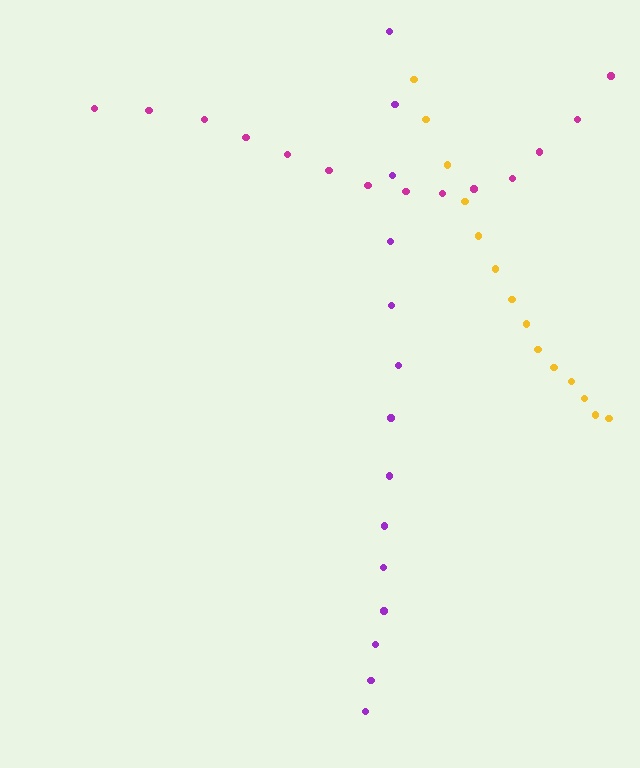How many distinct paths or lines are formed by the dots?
There are 3 distinct paths.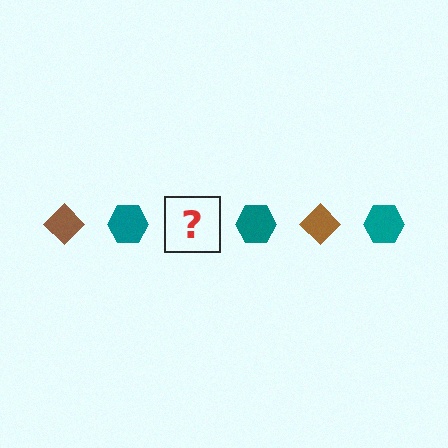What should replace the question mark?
The question mark should be replaced with a brown diamond.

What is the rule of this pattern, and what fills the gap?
The rule is that the pattern alternates between brown diamond and teal hexagon. The gap should be filled with a brown diamond.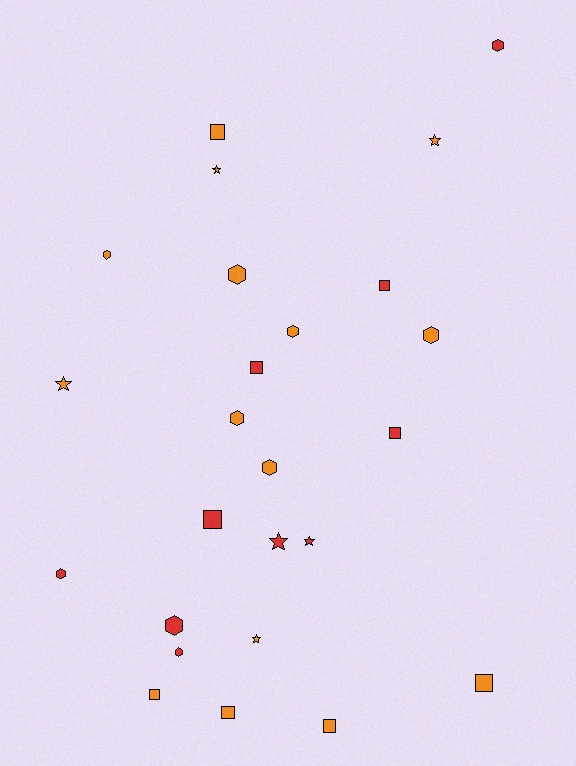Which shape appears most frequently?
Hexagon, with 10 objects.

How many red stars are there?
There are 2 red stars.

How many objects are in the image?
There are 25 objects.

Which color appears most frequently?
Orange, with 15 objects.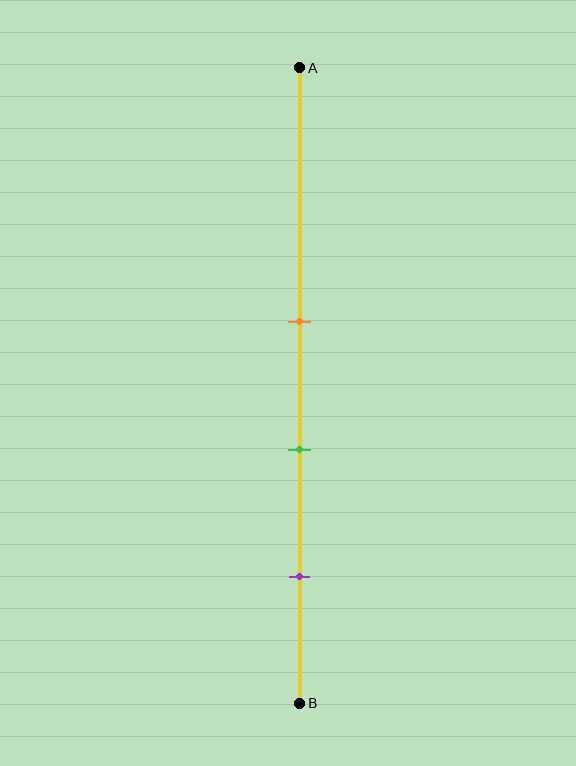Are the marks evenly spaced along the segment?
Yes, the marks are approximately evenly spaced.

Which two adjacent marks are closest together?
The orange and green marks are the closest adjacent pair.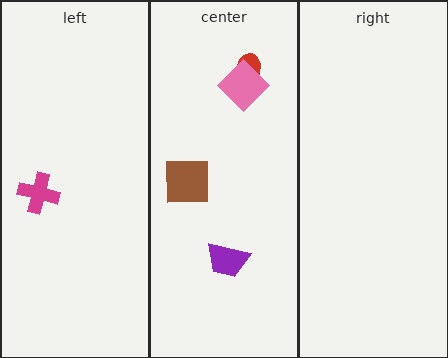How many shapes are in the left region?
1.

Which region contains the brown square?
The center region.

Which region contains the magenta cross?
The left region.